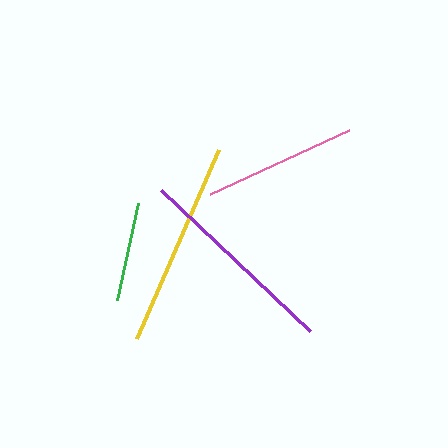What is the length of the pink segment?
The pink segment is approximately 153 pixels long.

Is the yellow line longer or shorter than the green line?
The yellow line is longer than the green line.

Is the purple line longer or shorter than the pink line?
The purple line is longer than the pink line.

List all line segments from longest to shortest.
From longest to shortest: purple, yellow, pink, green.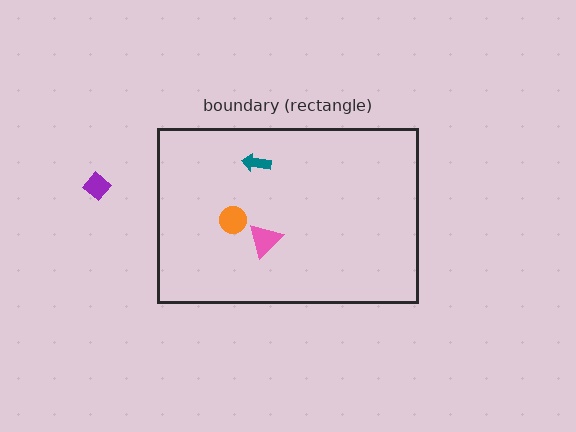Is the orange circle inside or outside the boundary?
Inside.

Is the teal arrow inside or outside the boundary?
Inside.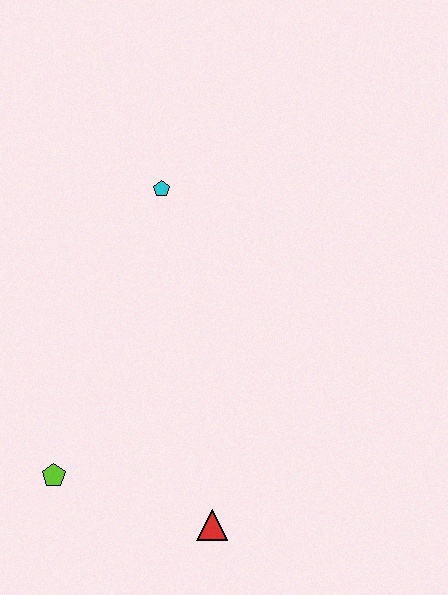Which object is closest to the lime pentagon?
The red triangle is closest to the lime pentagon.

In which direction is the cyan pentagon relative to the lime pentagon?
The cyan pentagon is above the lime pentagon.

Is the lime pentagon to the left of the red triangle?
Yes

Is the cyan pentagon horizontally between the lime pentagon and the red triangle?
Yes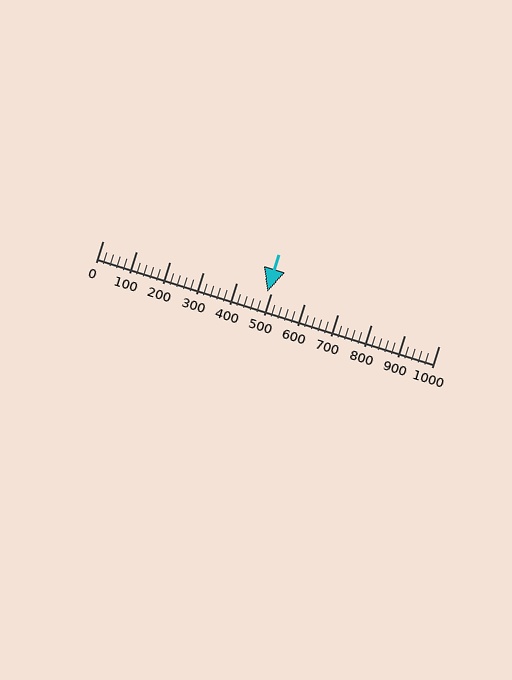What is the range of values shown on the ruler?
The ruler shows values from 0 to 1000.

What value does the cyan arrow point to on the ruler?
The cyan arrow points to approximately 489.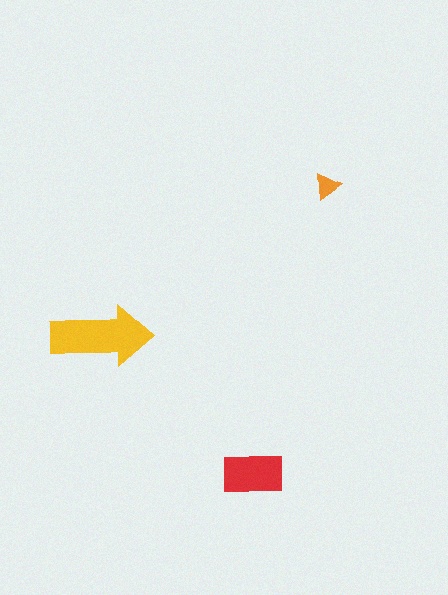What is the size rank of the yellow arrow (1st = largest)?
1st.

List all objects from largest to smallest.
The yellow arrow, the red rectangle, the orange triangle.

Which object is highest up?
The orange triangle is topmost.